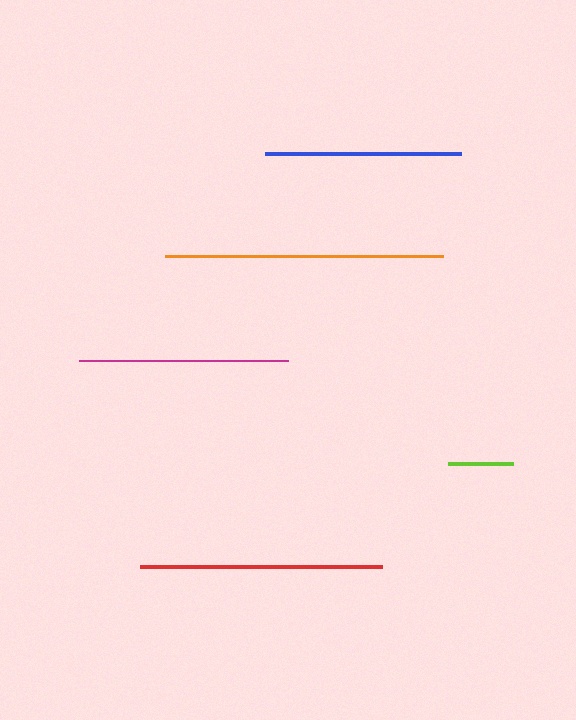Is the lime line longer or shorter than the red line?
The red line is longer than the lime line.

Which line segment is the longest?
The orange line is the longest at approximately 278 pixels.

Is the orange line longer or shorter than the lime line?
The orange line is longer than the lime line.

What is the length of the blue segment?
The blue segment is approximately 196 pixels long.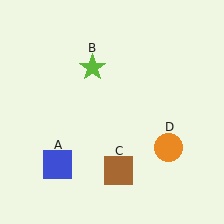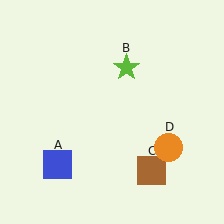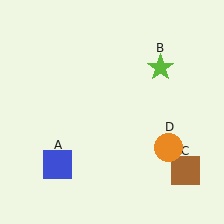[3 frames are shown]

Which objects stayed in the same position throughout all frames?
Blue square (object A) and orange circle (object D) remained stationary.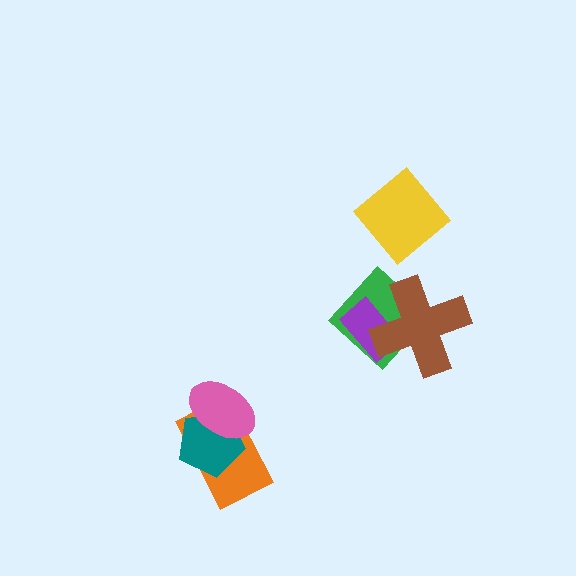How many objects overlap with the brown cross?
2 objects overlap with the brown cross.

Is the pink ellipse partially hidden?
No, no other shape covers it.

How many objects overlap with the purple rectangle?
2 objects overlap with the purple rectangle.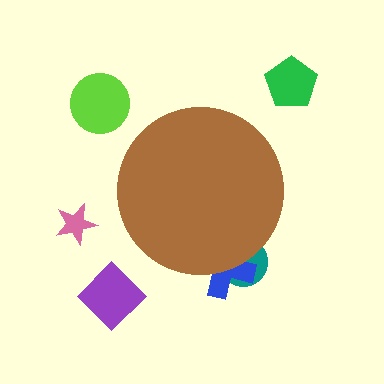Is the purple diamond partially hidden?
No, the purple diamond is fully visible.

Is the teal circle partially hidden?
Yes, the teal circle is partially hidden behind the brown circle.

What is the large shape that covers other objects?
A brown circle.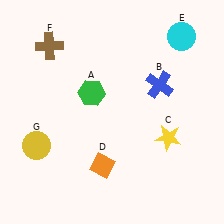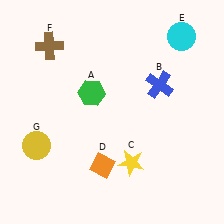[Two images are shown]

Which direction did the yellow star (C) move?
The yellow star (C) moved left.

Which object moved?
The yellow star (C) moved left.